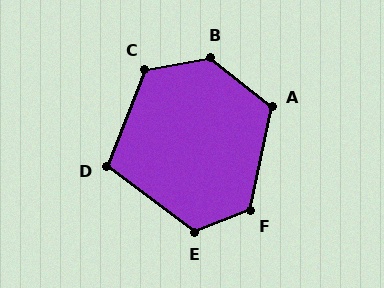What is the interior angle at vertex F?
Approximately 123 degrees (obtuse).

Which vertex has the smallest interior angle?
D, at approximately 106 degrees.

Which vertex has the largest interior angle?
B, at approximately 131 degrees.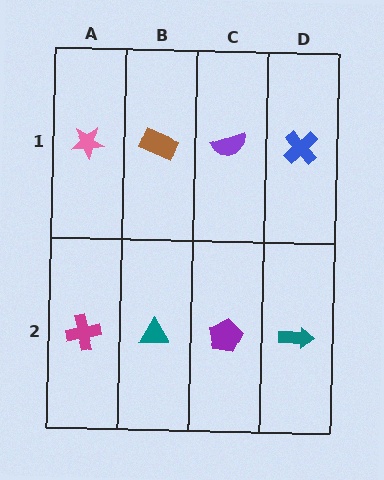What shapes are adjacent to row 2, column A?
A pink star (row 1, column A), a teal triangle (row 2, column B).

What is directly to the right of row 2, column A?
A teal triangle.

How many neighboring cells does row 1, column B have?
3.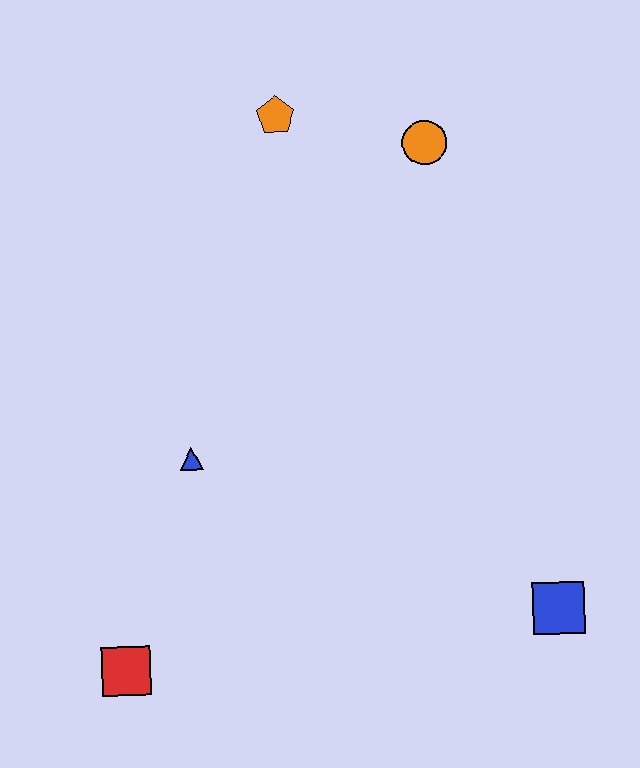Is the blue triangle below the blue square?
No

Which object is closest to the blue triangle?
The red square is closest to the blue triangle.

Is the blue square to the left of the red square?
No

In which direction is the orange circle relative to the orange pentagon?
The orange circle is to the right of the orange pentagon.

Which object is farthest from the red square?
The orange circle is farthest from the red square.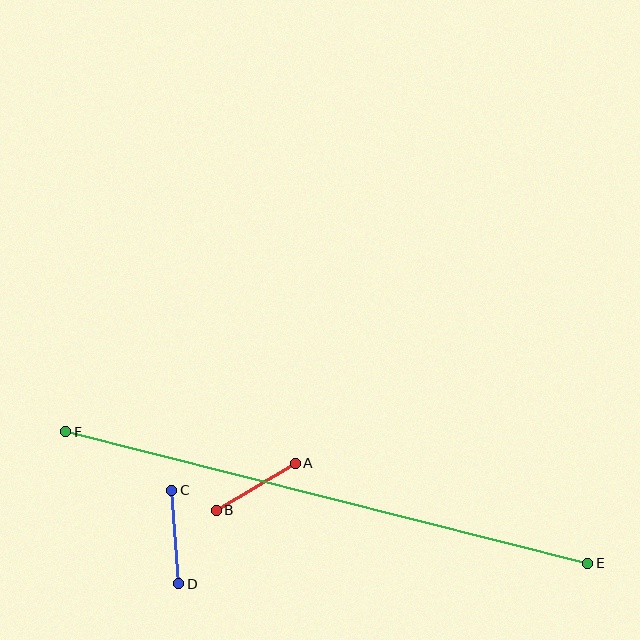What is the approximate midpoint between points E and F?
The midpoint is at approximately (327, 497) pixels.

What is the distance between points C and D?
The distance is approximately 94 pixels.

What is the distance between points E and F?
The distance is approximately 538 pixels.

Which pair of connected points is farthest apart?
Points E and F are farthest apart.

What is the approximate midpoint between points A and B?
The midpoint is at approximately (256, 487) pixels.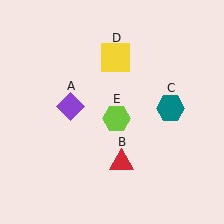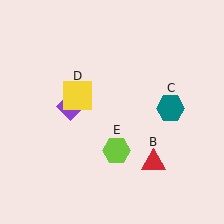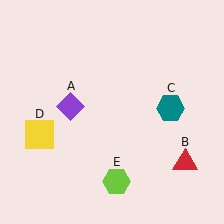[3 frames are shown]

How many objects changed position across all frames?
3 objects changed position: red triangle (object B), yellow square (object D), lime hexagon (object E).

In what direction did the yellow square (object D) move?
The yellow square (object D) moved down and to the left.